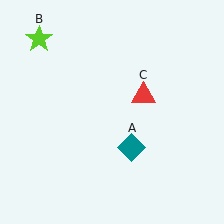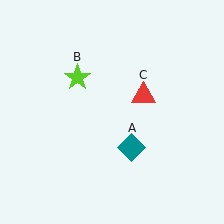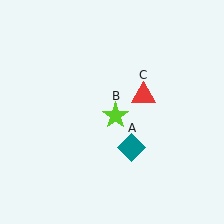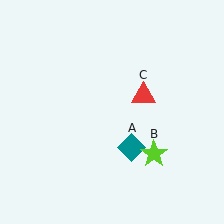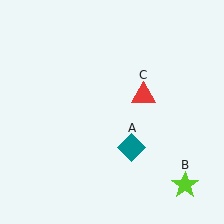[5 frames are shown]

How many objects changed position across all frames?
1 object changed position: lime star (object B).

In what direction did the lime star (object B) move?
The lime star (object B) moved down and to the right.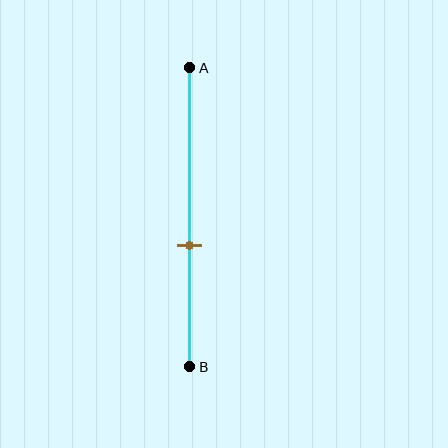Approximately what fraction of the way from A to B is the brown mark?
The brown mark is approximately 60% of the way from A to B.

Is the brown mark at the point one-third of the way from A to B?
No, the mark is at about 60% from A, not at the 33% one-third point.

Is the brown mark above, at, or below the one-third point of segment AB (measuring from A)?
The brown mark is below the one-third point of segment AB.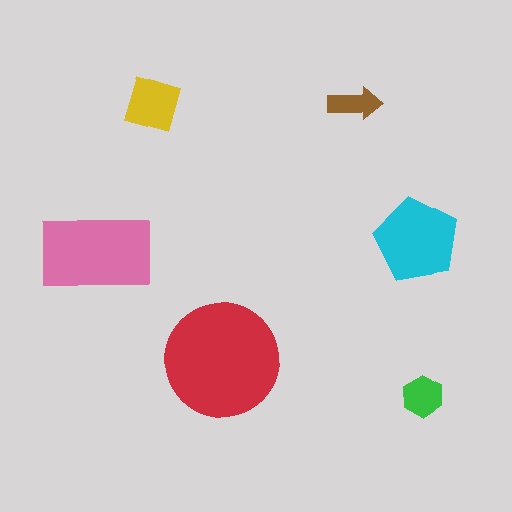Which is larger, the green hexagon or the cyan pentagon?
The cyan pentagon.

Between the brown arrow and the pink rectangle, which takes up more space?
The pink rectangle.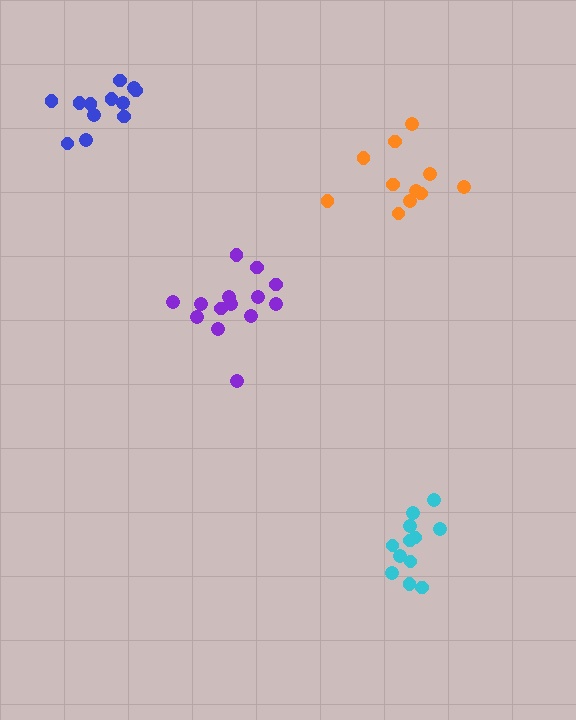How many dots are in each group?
Group 1: 12 dots, Group 2: 14 dots, Group 3: 11 dots, Group 4: 12 dots (49 total).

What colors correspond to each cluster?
The clusters are colored: blue, purple, orange, cyan.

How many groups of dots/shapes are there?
There are 4 groups.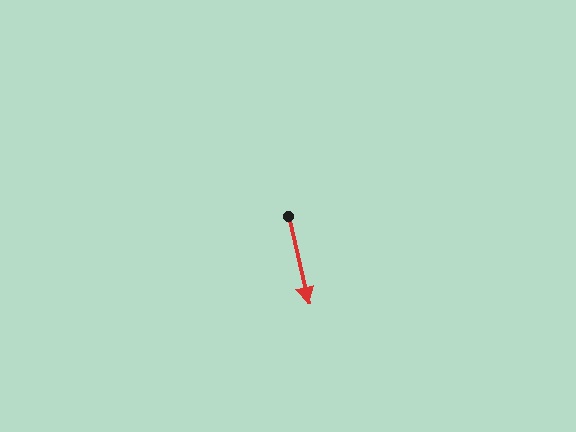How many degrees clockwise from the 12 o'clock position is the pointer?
Approximately 167 degrees.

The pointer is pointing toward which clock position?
Roughly 6 o'clock.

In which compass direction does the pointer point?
South.